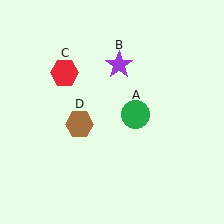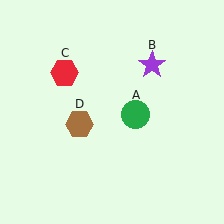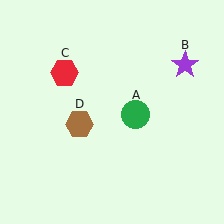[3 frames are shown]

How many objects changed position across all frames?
1 object changed position: purple star (object B).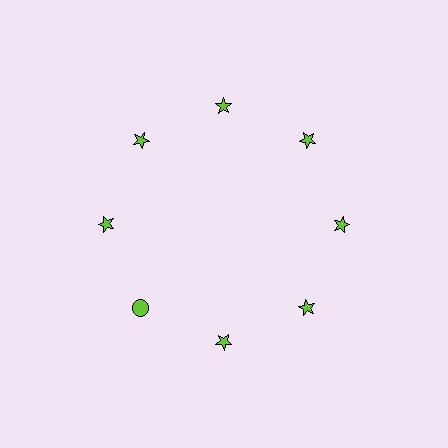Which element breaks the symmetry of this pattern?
The lime circle at roughly the 8 o'clock position breaks the symmetry. All other shapes are lime stars.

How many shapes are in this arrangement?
There are 8 shapes arranged in a ring pattern.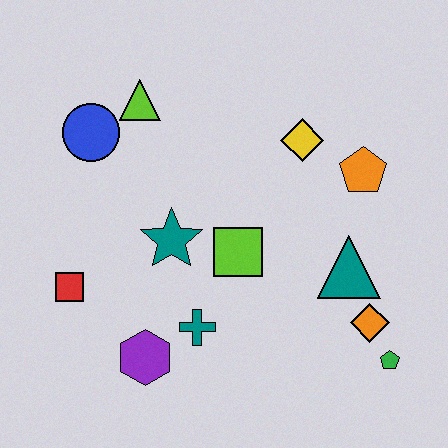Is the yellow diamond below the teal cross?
No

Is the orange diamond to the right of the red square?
Yes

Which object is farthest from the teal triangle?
The blue circle is farthest from the teal triangle.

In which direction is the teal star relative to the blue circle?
The teal star is below the blue circle.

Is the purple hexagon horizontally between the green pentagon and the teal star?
No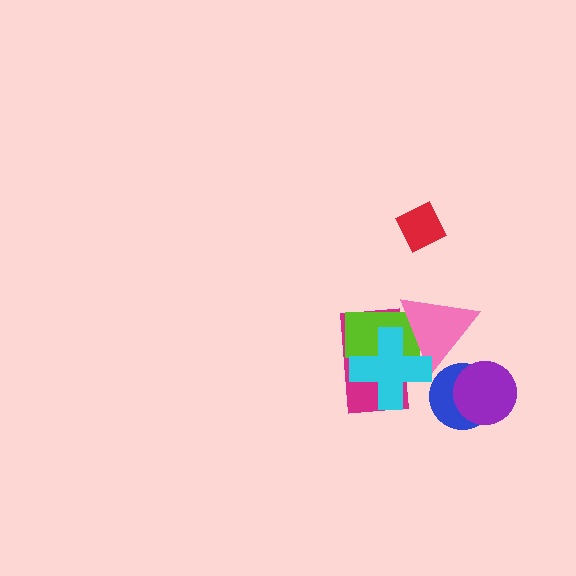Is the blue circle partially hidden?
Yes, it is partially covered by another shape.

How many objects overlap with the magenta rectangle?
3 objects overlap with the magenta rectangle.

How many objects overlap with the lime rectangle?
3 objects overlap with the lime rectangle.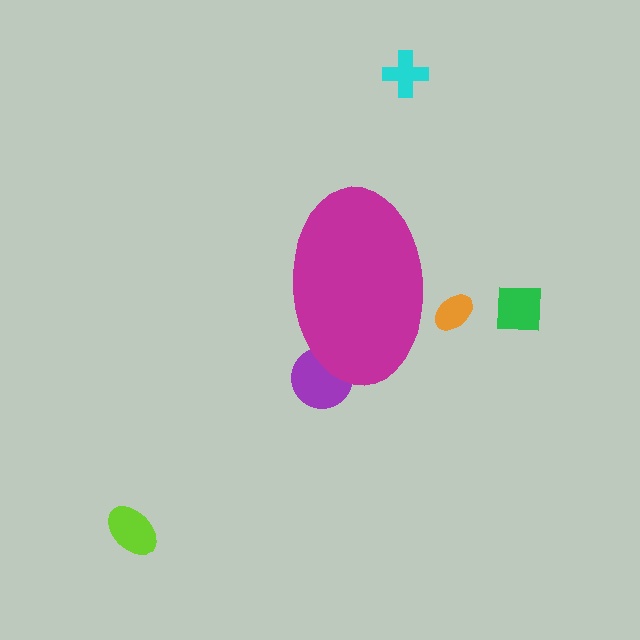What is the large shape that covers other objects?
A magenta ellipse.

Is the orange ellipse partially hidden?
Yes, the orange ellipse is partially hidden behind the magenta ellipse.